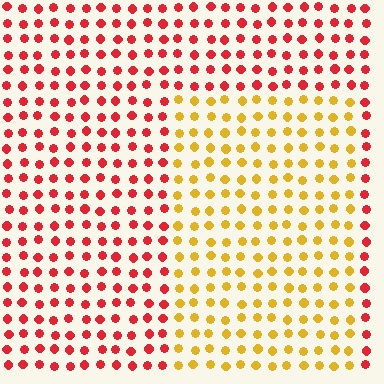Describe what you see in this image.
The image is filled with small red elements in a uniform arrangement. A rectangle-shaped region is visible where the elements are tinted to a slightly different hue, forming a subtle color boundary.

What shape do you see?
I see a rectangle.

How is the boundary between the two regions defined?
The boundary is defined purely by a slight shift in hue (about 51 degrees). Spacing, size, and orientation are identical on both sides.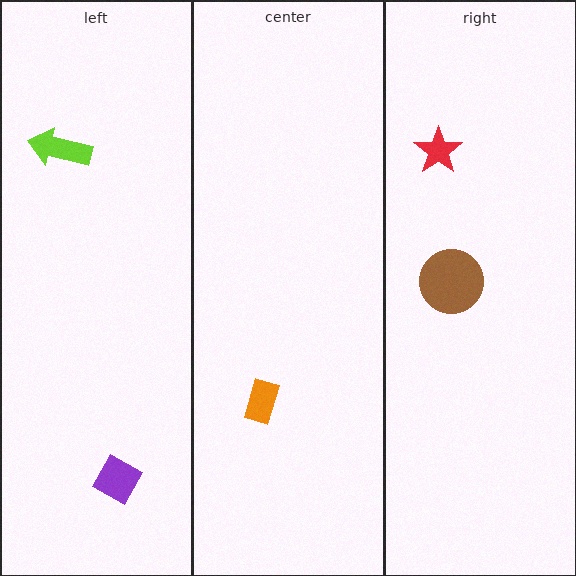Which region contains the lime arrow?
The left region.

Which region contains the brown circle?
The right region.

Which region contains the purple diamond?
The left region.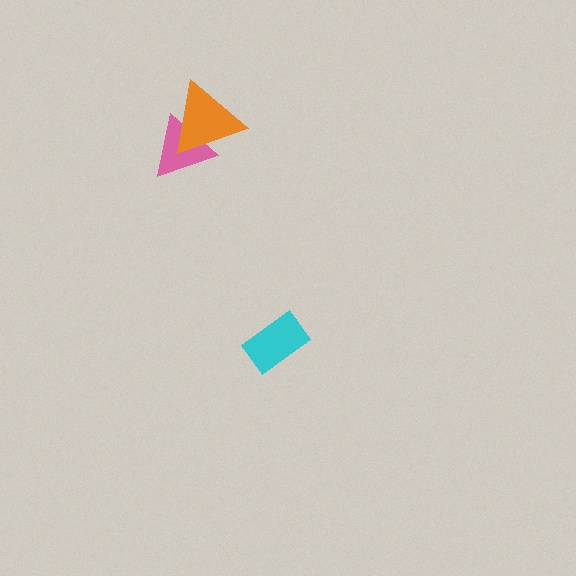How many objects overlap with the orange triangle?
1 object overlaps with the orange triangle.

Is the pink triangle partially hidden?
Yes, it is partially covered by another shape.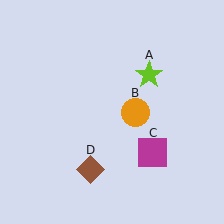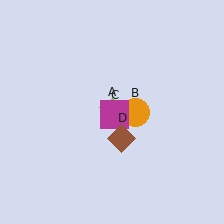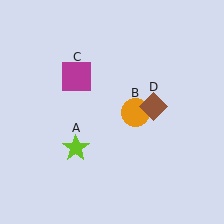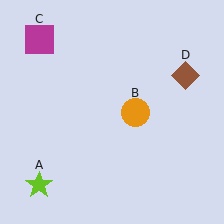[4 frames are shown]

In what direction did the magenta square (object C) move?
The magenta square (object C) moved up and to the left.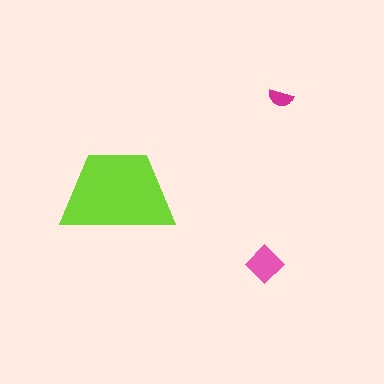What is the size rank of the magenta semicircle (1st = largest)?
3rd.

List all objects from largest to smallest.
The lime trapezoid, the pink diamond, the magenta semicircle.